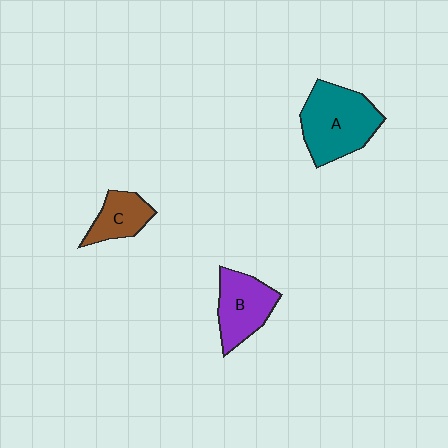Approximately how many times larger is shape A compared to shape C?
Approximately 2.0 times.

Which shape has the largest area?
Shape A (teal).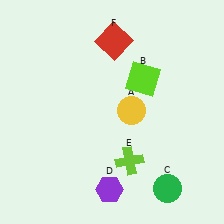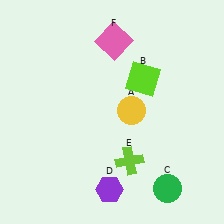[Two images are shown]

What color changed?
The square (F) changed from red in Image 1 to pink in Image 2.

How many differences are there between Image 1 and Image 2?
There is 1 difference between the two images.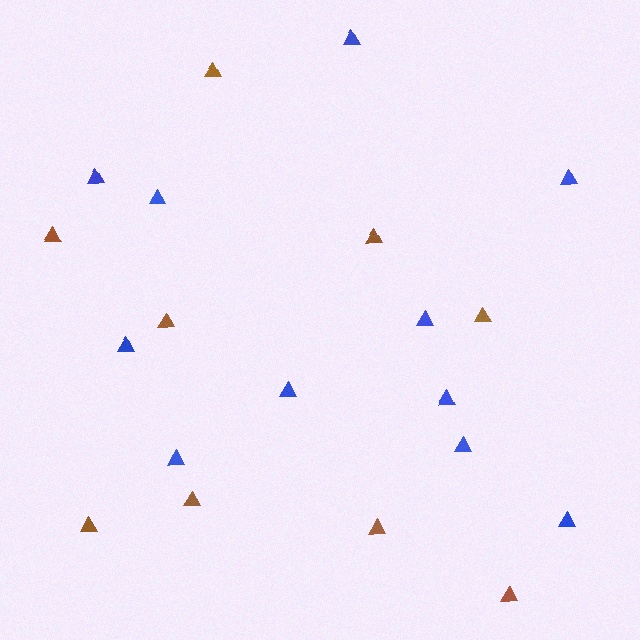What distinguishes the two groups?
There are 2 groups: one group of blue triangles (11) and one group of brown triangles (9).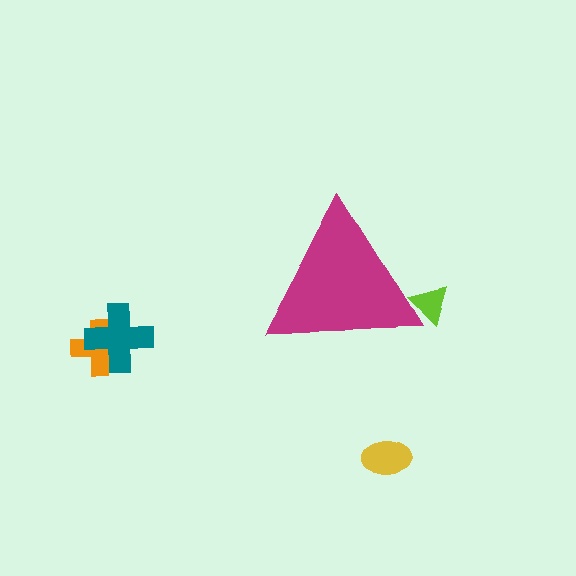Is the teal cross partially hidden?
No, the teal cross is fully visible.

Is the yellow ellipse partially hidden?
No, the yellow ellipse is fully visible.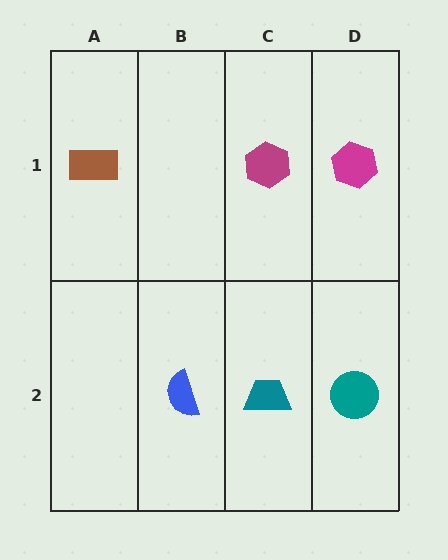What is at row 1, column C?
A magenta hexagon.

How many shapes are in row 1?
3 shapes.